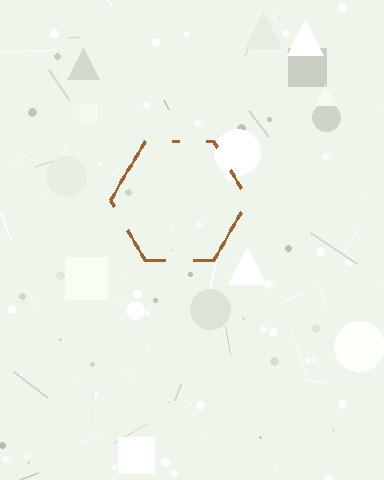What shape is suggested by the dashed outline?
The dashed outline suggests a hexagon.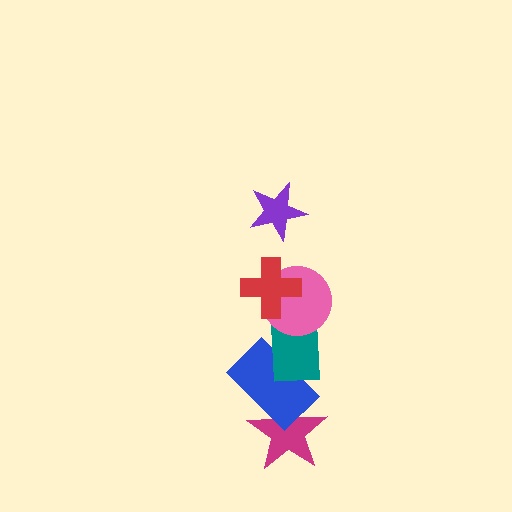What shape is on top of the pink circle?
The red cross is on top of the pink circle.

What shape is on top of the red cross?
The purple star is on top of the red cross.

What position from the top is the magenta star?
The magenta star is 6th from the top.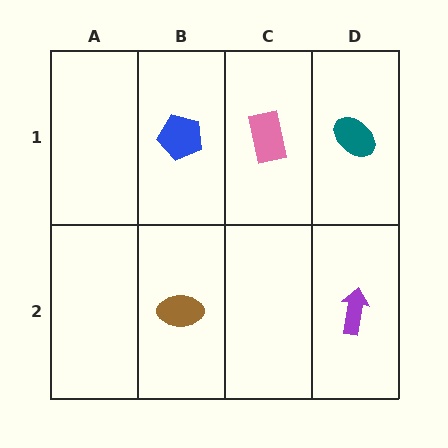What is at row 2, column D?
A purple arrow.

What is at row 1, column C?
A pink rectangle.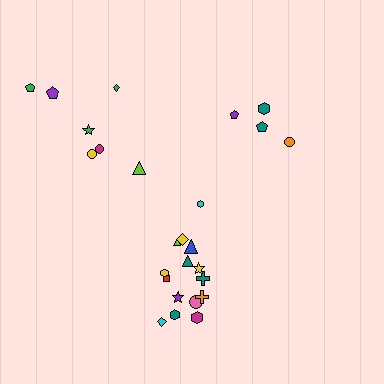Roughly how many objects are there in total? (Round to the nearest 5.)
Roughly 25 objects in total.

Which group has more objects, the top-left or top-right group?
The top-left group.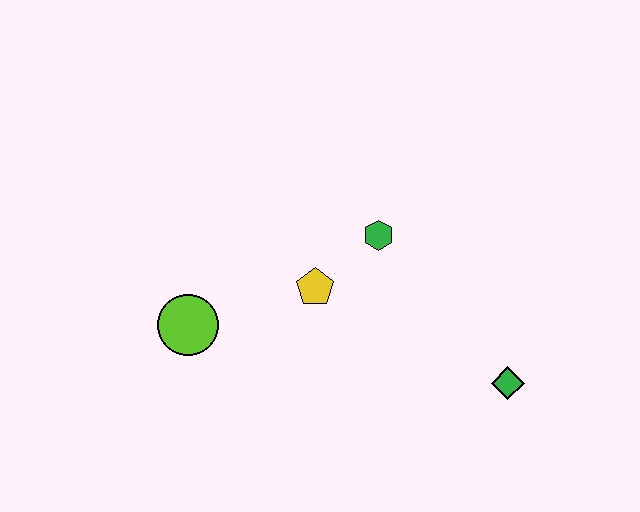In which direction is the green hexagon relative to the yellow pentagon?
The green hexagon is to the right of the yellow pentagon.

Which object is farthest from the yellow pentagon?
The green diamond is farthest from the yellow pentagon.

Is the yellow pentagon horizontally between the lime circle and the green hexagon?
Yes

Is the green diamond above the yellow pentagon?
No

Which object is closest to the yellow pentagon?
The green hexagon is closest to the yellow pentagon.